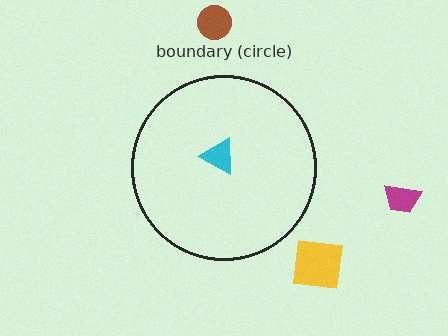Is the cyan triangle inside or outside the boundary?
Inside.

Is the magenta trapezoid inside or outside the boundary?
Outside.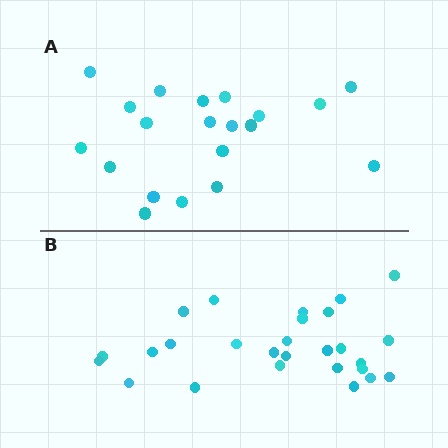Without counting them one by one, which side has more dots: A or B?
Region B (the bottom region) has more dots.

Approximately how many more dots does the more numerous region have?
Region B has roughly 8 or so more dots than region A.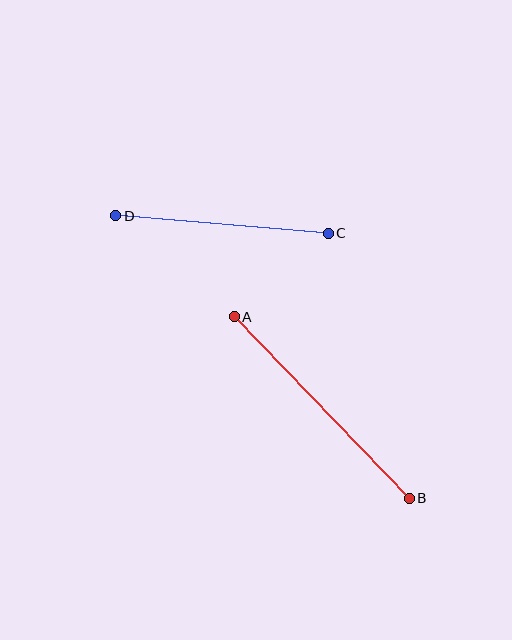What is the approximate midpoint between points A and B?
The midpoint is at approximately (322, 407) pixels.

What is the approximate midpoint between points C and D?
The midpoint is at approximately (222, 225) pixels.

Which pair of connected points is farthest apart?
Points A and B are farthest apart.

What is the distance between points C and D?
The distance is approximately 213 pixels.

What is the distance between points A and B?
The distance is approximately 252 pixels.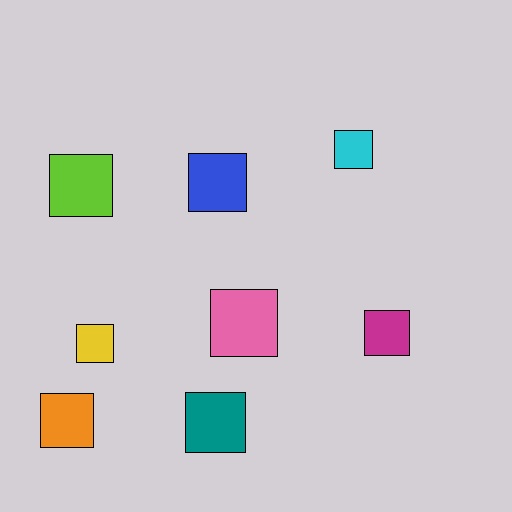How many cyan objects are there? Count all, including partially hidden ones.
There is 1 cyan object.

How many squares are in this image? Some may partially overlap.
There are 8 squares.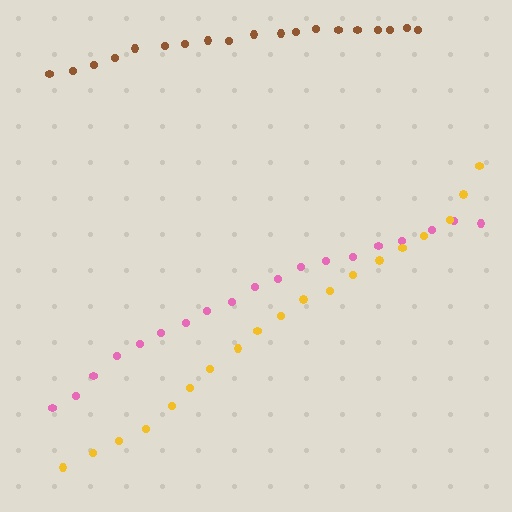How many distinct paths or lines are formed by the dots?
There are 3 distinct paths.